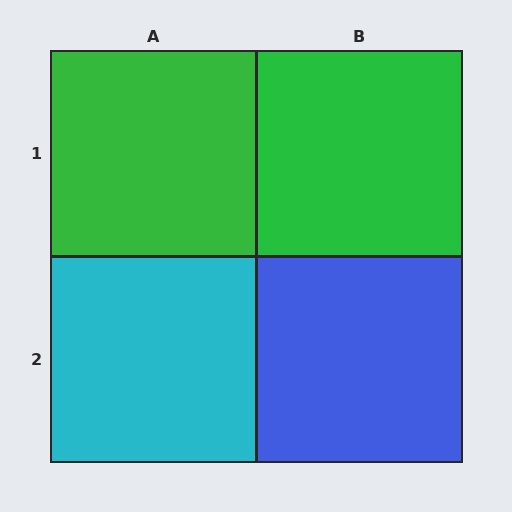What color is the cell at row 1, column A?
Green.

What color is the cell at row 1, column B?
Green.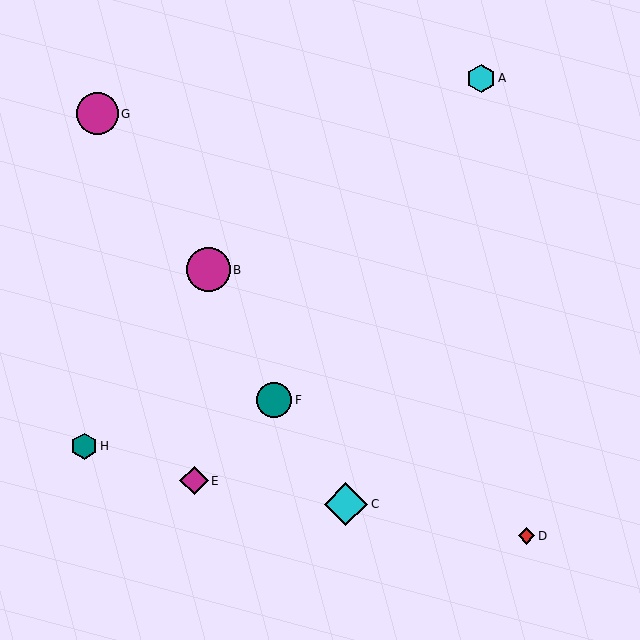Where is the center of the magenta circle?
The center of the magenta circle is at (208, 270).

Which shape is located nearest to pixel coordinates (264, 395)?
The teal circle (labeled F) at (274, 400) is nearest to that location.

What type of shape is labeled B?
Shape B is a magenta circle.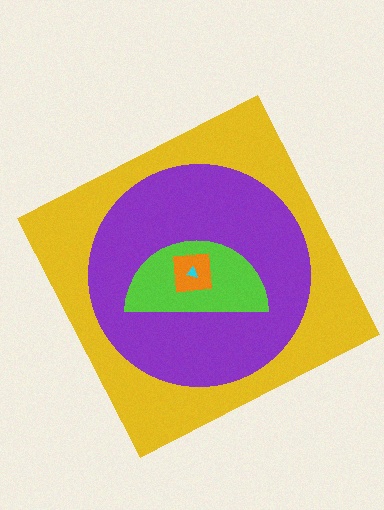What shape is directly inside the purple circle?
The lime semicircle.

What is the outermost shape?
The yellow square.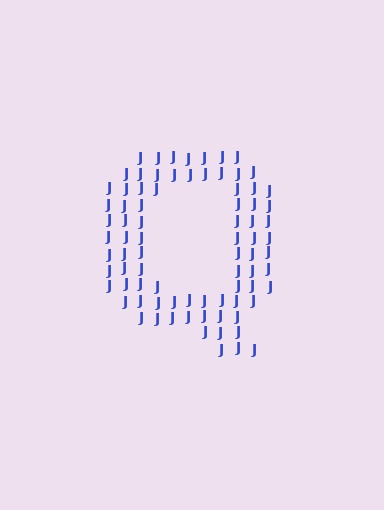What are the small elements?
The small elements are letter J's.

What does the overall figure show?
The overall figure shows the letter Q.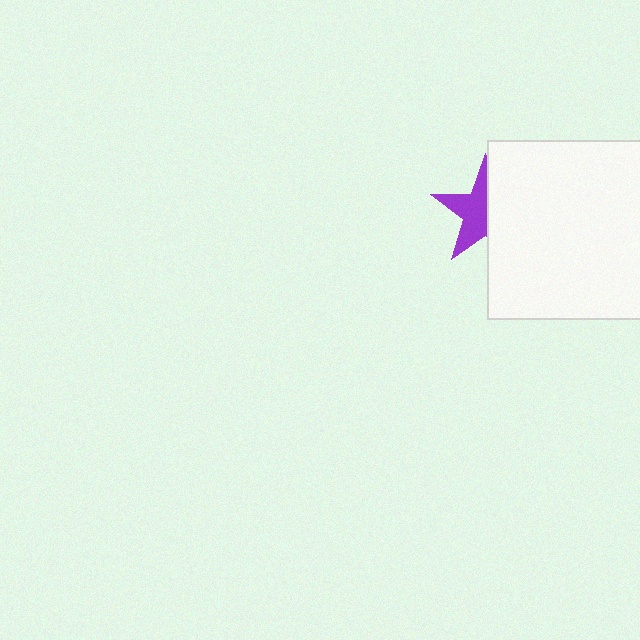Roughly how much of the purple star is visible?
About half of it is visible (roughly 54%).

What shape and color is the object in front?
The object in front is a white square.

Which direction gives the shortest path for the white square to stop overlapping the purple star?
Moving right gives the shortest separation.